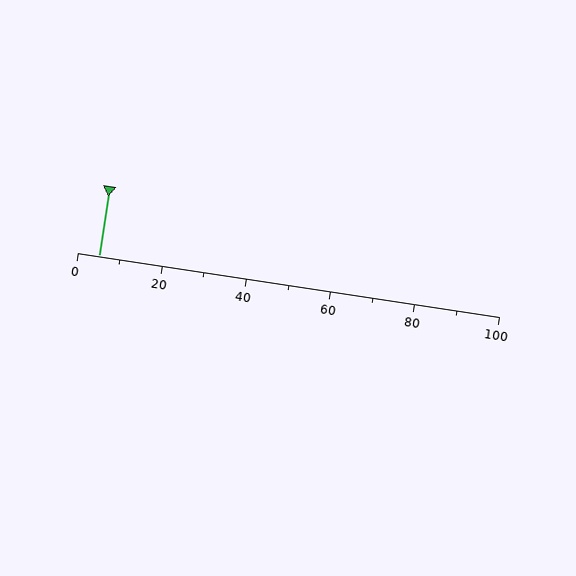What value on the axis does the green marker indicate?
The marker indicates approximately 5.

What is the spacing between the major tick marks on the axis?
The major ticks are spaced 20 apart.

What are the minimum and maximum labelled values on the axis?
The axis runs from 0 to 100.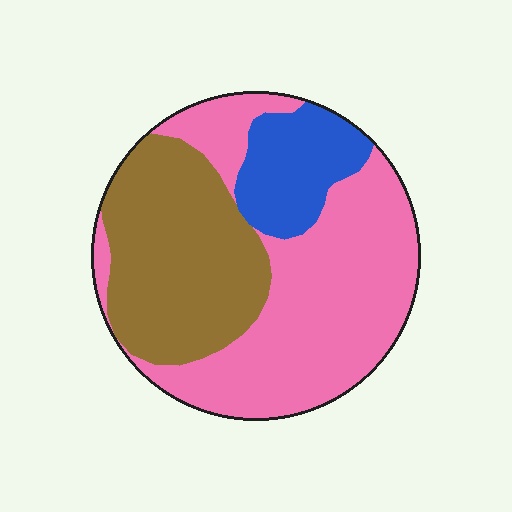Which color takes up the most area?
Pink, at roughly 50%.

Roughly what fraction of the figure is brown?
Brown covers around 35% of the figure.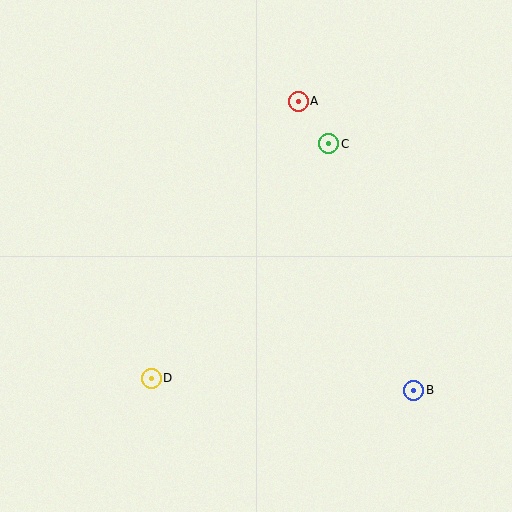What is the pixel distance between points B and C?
The distance between B and C is 260 pixels.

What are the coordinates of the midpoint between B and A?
The midpoint between B and A is at (356, 246).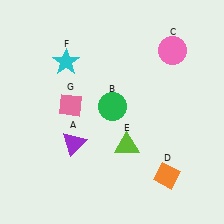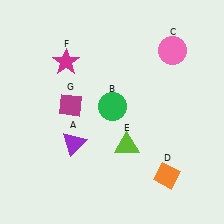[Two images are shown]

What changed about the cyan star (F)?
In Image 1, F is cyan. In Image 2, it changed to magenta.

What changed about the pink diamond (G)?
In Image 1, G is pink. In Image 2, it changed to magenta.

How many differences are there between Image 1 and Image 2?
There are 2 differences between the two images.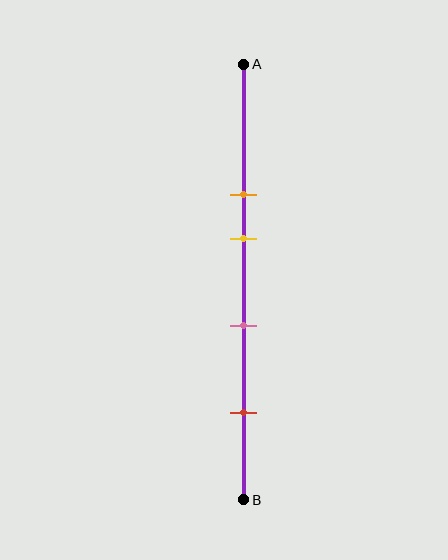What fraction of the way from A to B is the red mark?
The red mark is approximately 80% (0.8) of the way from A to B.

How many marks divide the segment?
There are 4 marks dividing the segment.